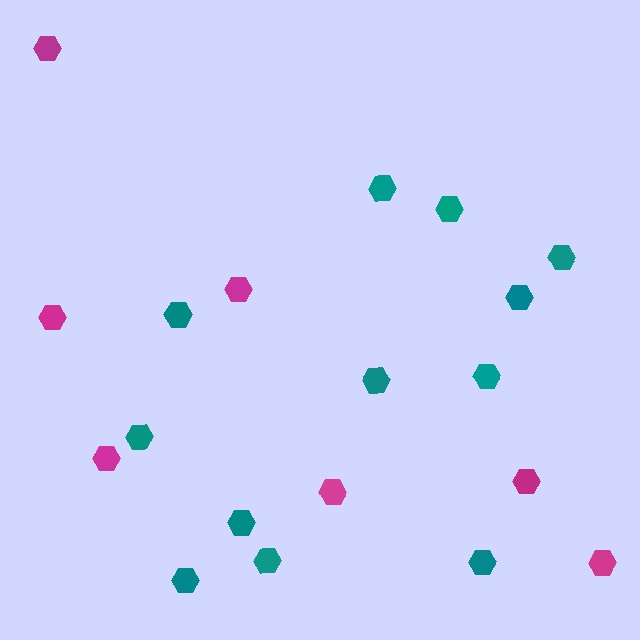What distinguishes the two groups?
There are 2 groups: one group of teal hexagons (12) and one group of magenta hexagons (7).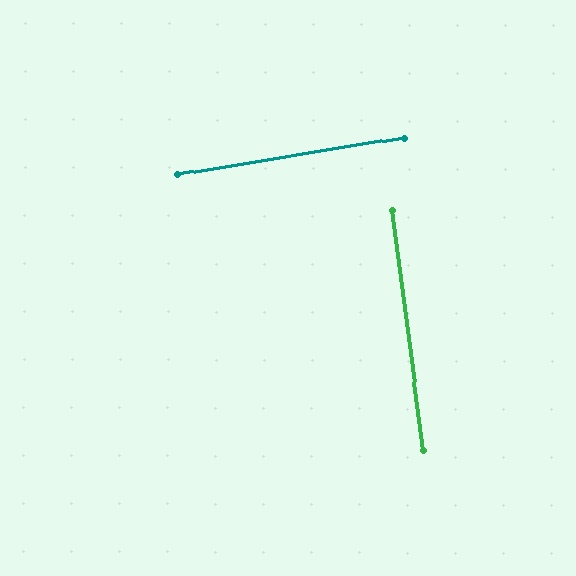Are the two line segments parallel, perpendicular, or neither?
Perpendicular — they meet at approximately 88°.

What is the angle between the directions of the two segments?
Approximately 88 degrees.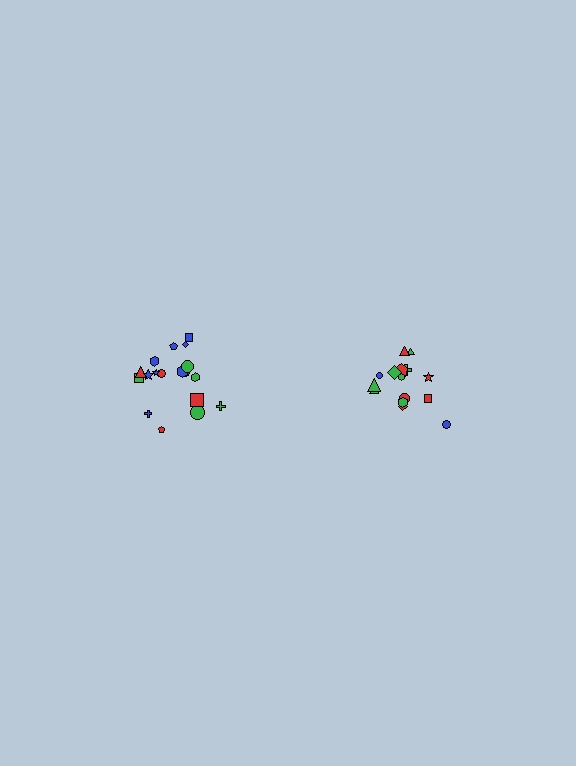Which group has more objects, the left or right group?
The left group.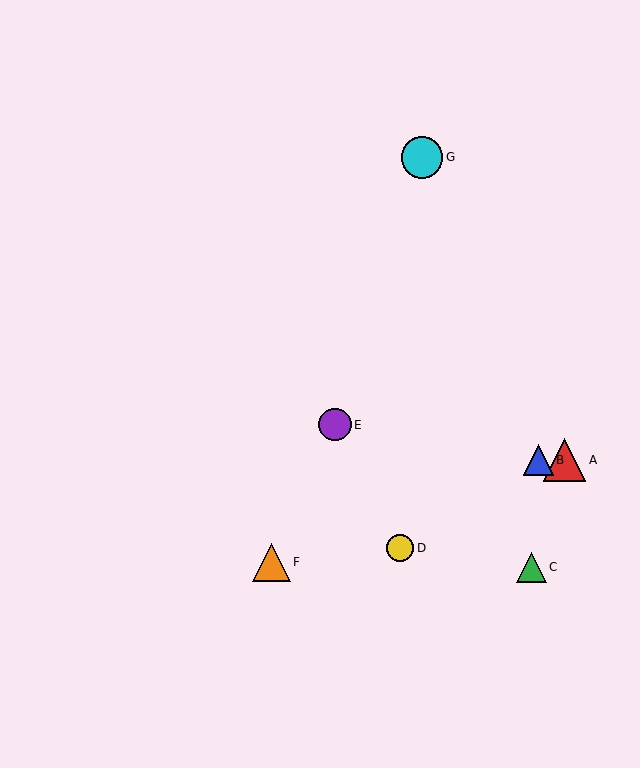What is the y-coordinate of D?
Object D is at y≈548.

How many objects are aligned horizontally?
2 objects (A, B) are aligned horizontally.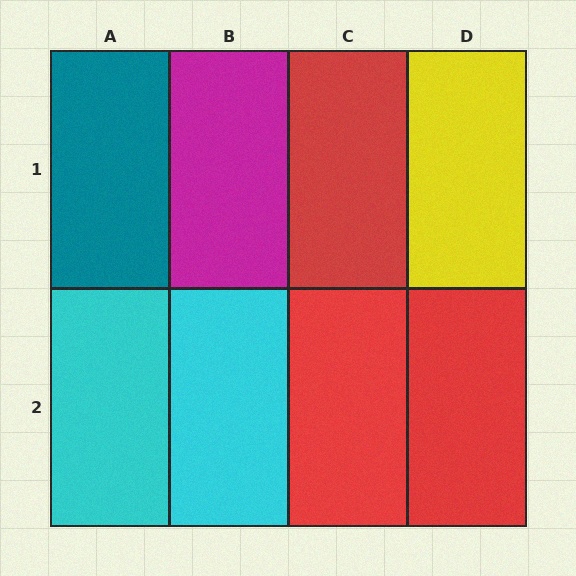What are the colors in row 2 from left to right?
Cyan, cyan, red, red.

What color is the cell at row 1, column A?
Teal.